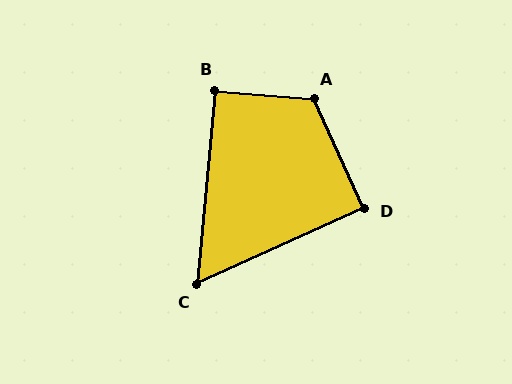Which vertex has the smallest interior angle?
C, at approximately 61 degrees.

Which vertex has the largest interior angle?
A, at approximately 119 degrees.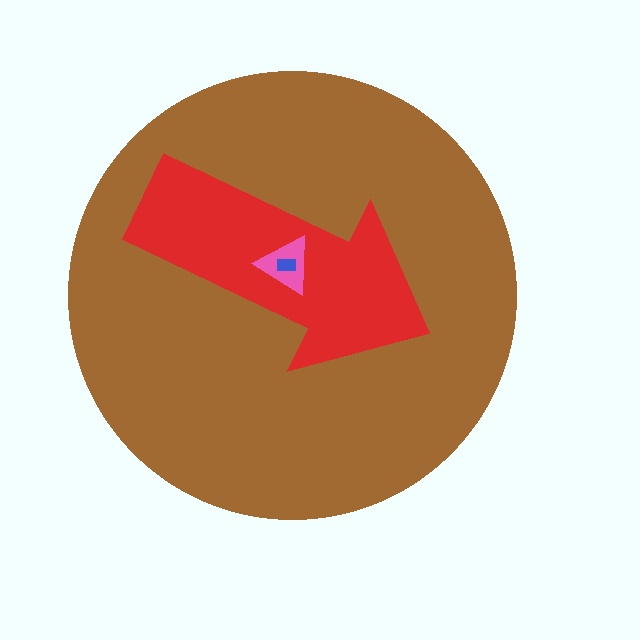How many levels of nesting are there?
4.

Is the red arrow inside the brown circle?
Yes.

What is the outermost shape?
The brown circle.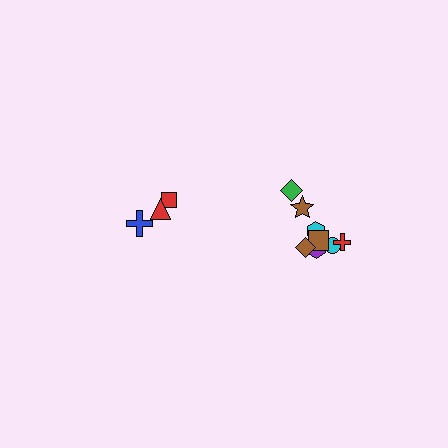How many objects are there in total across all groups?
There are 11 objects.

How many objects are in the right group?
There are 8 objects.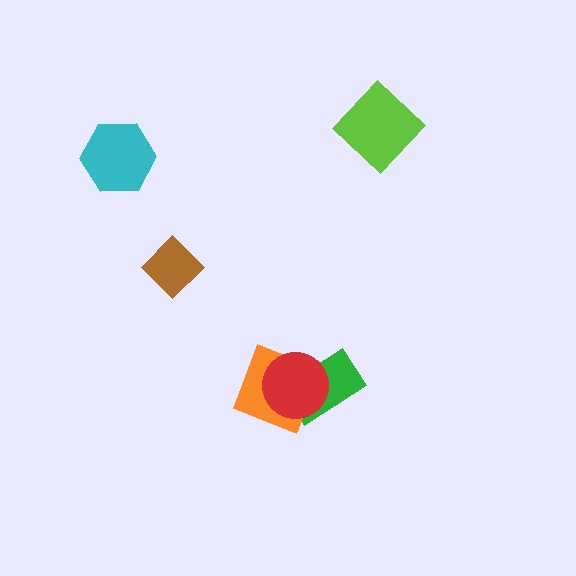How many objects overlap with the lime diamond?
0 objects overlap with the lime diamond.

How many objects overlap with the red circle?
2 objects overlap with the red circle.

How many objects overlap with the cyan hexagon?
0 objects overlap with the cyan hexagon.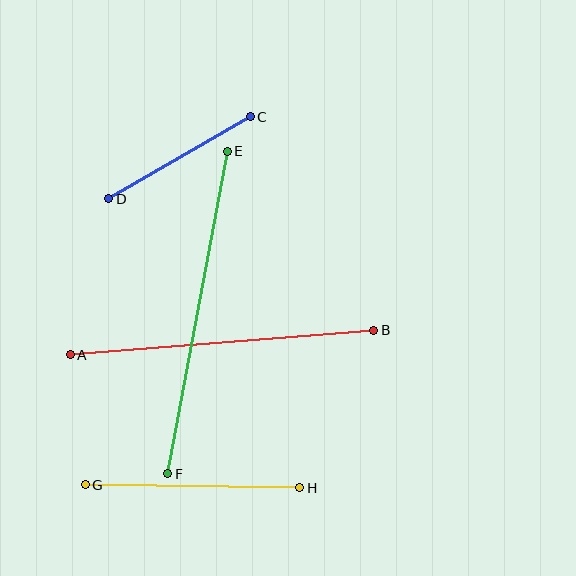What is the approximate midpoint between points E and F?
The midpoint is at approximately (198, 313) pixels.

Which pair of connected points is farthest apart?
Points E and F are farthest apart.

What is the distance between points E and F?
The distance is approximately 328 pixels.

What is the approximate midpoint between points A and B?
The midpoint is at approximately (222, 342) pixels.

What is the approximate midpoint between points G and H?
The midpoint is at approximately (193, 486) pixels.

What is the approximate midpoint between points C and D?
The midpoint is at approximately (180, 158) pixels.